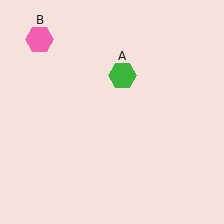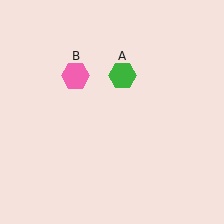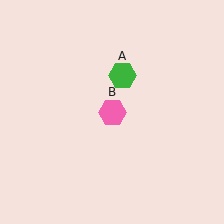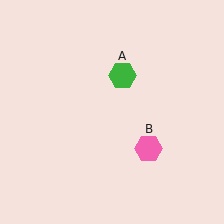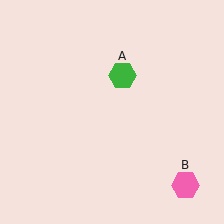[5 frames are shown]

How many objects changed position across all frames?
1 object changed position: pink hexagon (object B).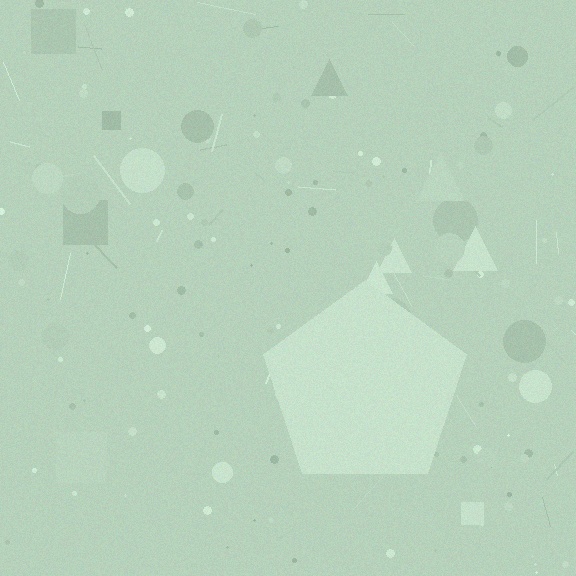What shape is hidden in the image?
A pentagon is hidden in the image.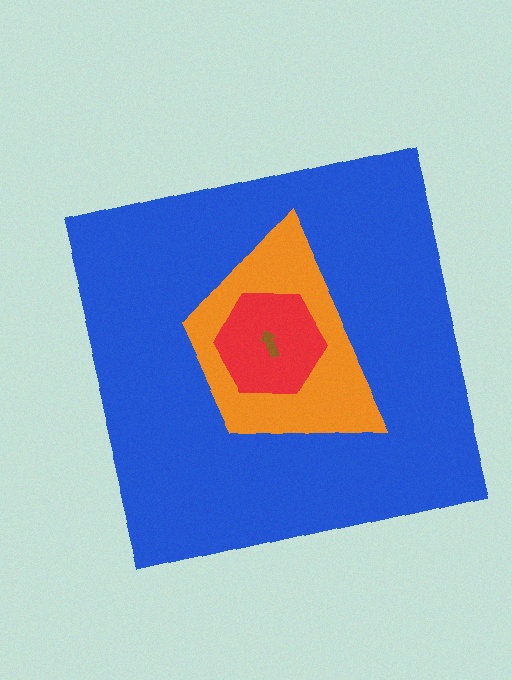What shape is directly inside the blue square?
The orange trapezoid.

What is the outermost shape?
The blue square.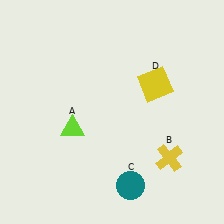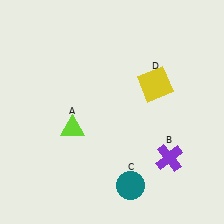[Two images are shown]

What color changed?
The cross (B) changed from yellow in Image 1 to purple in Image 2.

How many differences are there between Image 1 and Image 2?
There is 1 difference between the two images.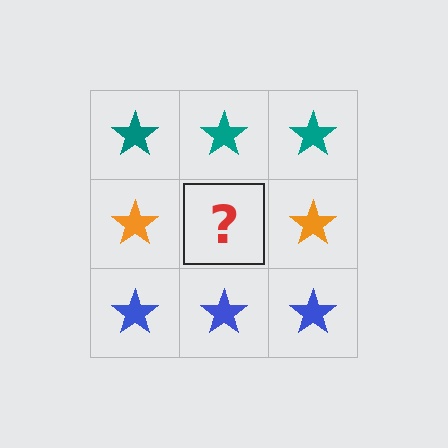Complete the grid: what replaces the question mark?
The question mark should be replaced with an orange star.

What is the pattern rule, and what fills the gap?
The rule is that each row has a consistent color. The gap should be filled with an orange star.